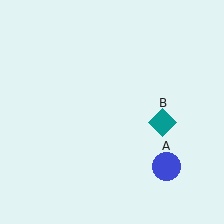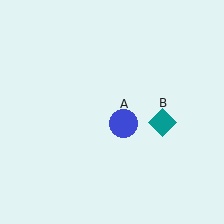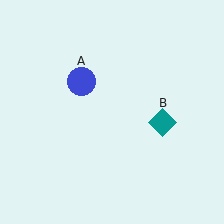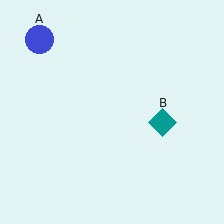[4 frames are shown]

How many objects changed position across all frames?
1 object changed position: blue circle (object A).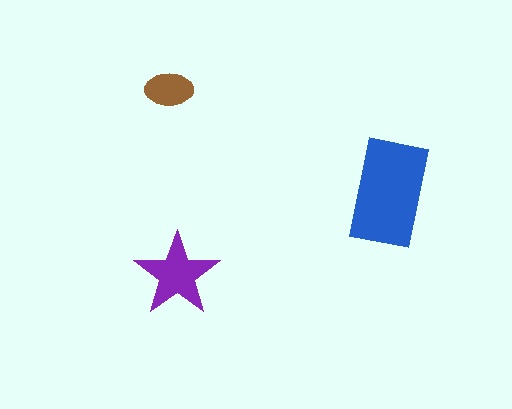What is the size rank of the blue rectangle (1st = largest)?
1st.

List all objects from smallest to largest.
The brown ellipse, the purple star, the blue rectangle.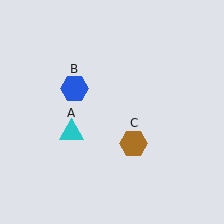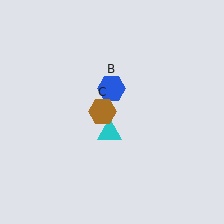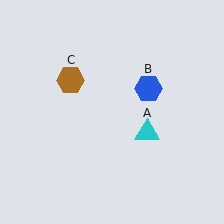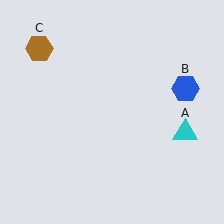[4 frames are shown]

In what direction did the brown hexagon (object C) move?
The brown hexagon (object C) moved up and to the left.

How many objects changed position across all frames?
3 objects changed position: cyan triangle (object A), blue hexagon (object B), brown hexagon (object C).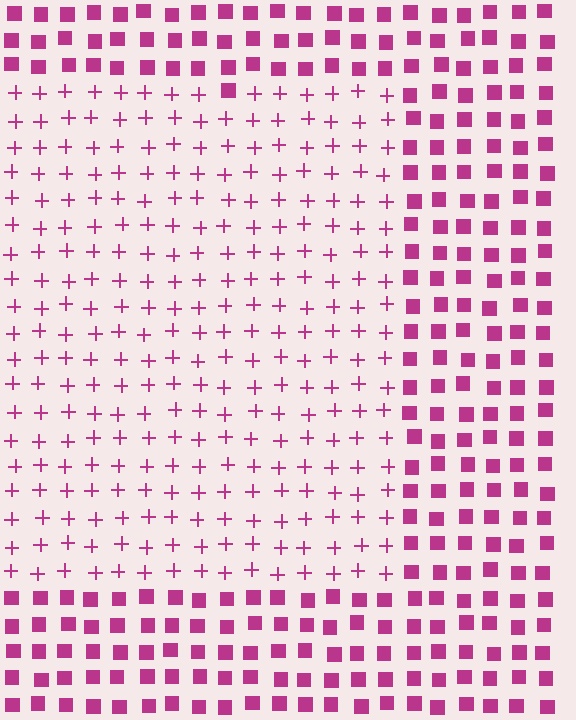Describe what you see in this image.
The image is filled with small magenta elements arranged in a uniform grid. A rectangle-shaped region contains plus signs, while the surrounding area contains squares. The boundary is defined purely by the change in element shape.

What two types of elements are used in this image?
The image uses plus signs inside the rectangle region and squares outside it.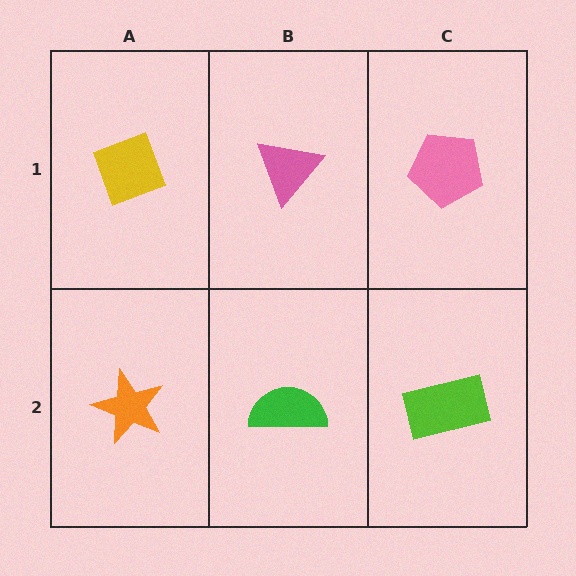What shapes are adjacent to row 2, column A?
A yellow diamond (row 1, column A), a green semicircle (row 2, column B).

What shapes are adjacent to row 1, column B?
A green semicircle (row 2, column B), a yellow diamond (row 1, column A), a pink pentagon (row 1, column C).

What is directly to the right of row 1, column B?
A pink pentagon.